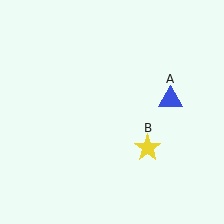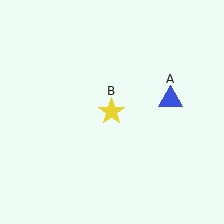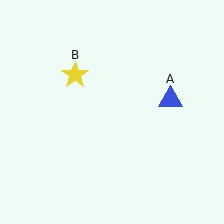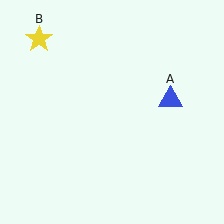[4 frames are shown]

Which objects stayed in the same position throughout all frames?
Blue triangle (object A) remained stationary.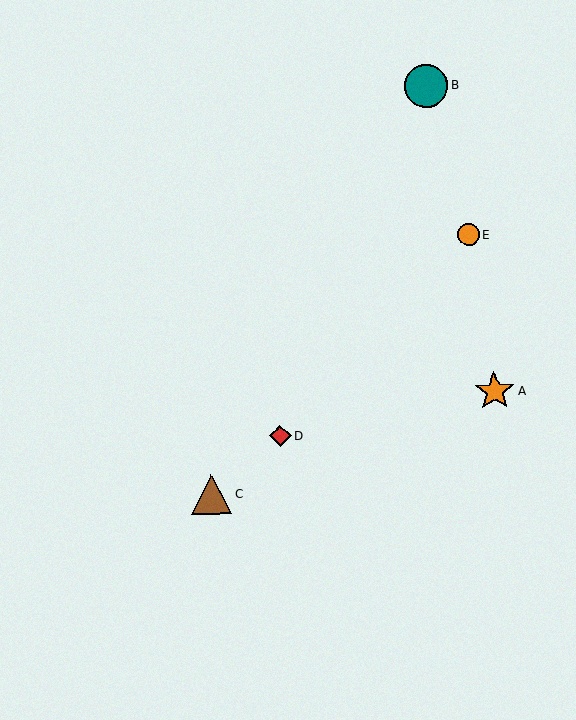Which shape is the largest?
The teal circle (labeled B) is the largest.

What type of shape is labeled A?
Shape A is an orange star.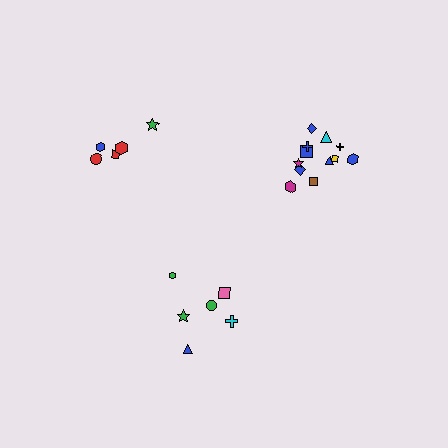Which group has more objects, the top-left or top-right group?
The top-right group.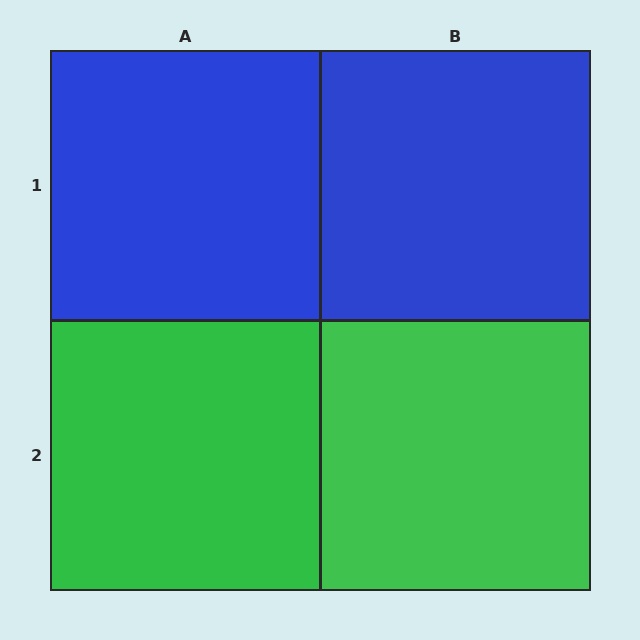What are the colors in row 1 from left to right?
Blue, blue.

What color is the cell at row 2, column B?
Green.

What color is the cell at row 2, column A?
Green.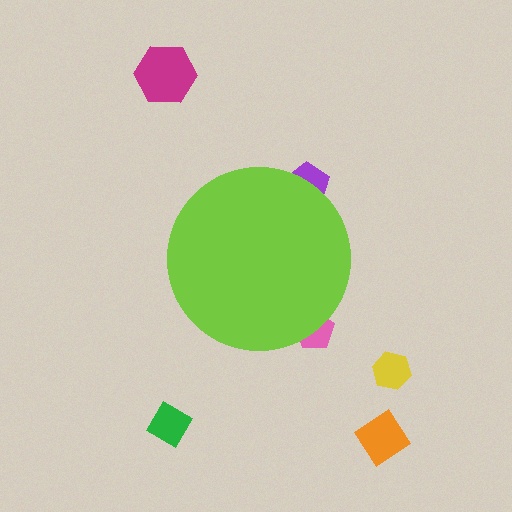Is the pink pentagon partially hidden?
Yes, the pink pentagon is partially hidden behind the lime circle.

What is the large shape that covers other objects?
A lime circle.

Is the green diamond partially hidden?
No, the green diamond is fully visible.